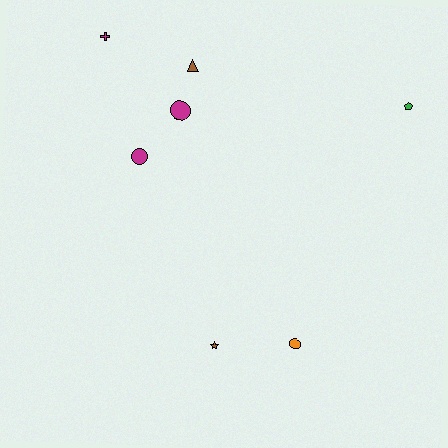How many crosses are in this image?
There is 1 cross.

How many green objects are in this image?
There is 1 green object.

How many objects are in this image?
There are 7 objects.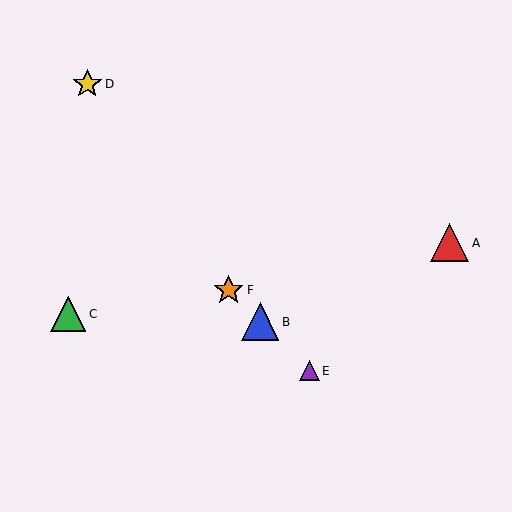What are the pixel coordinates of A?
Object A is at (450, 243).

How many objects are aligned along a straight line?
3 objects (B, E, F) are aligned along a straight line.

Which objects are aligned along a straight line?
Objects B, E, F are aligned along a straight line.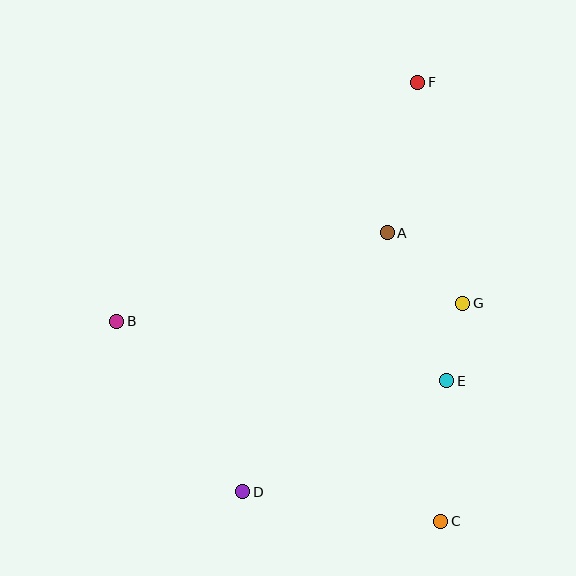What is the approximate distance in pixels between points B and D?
The distance between B and D is approximately 212 pixels.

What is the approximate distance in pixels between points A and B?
The distance between A and B is approximately 285 pixels.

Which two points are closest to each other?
Points E and G are closest to each other.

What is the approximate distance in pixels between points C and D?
The distance between C and D is approximately 200 pixels.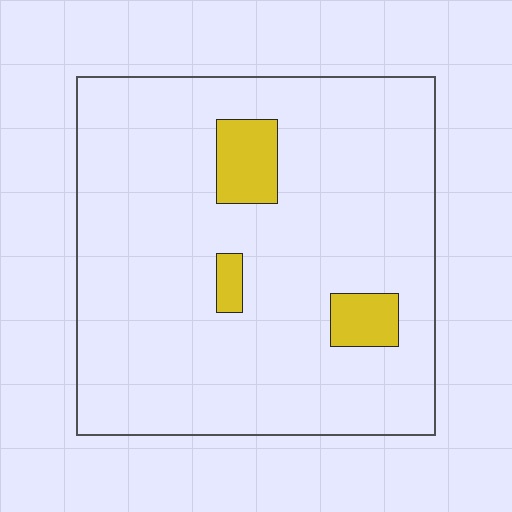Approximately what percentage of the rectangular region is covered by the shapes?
Approximately 10%.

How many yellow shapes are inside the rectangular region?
3.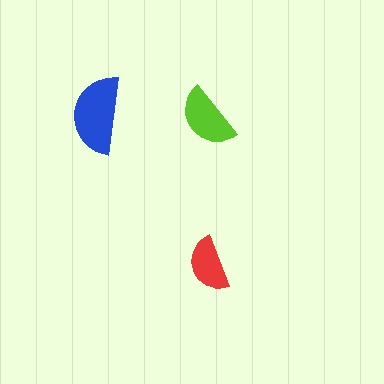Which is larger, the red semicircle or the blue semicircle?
The blue one.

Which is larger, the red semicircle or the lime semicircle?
The lime one.